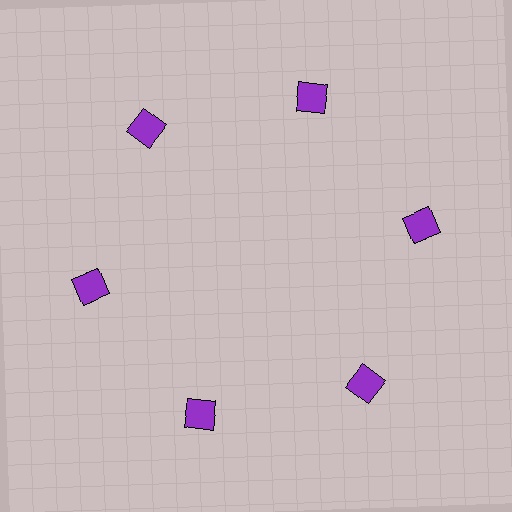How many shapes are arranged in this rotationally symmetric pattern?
There are 6 shapes, arranged in 6 groups of 1.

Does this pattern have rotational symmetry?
Yes, this pattern has 6-fold rotational symmetry. It looks the same after rotating 60 degrees around the center.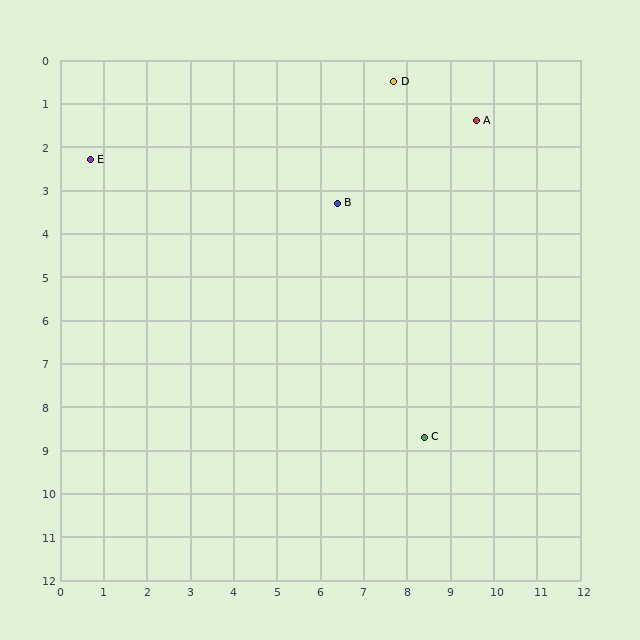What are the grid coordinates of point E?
Point E is at approximately (0.7, 2.3).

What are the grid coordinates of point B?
Point B is at approximately (6.4, 3.3).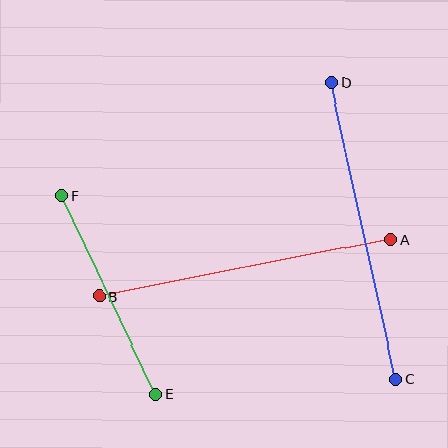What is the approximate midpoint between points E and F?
The midpoint is at approximately (109, 295) pixels.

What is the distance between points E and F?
The distance is approximately 219 pixels.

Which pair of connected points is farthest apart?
Points C and D are farthest apart.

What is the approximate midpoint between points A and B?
The midpoint is at approximately (245, 268) pixels.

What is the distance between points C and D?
The distance is approximately 303 pixels.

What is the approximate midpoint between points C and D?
The midpoint is at approximately (364, 231) pixels.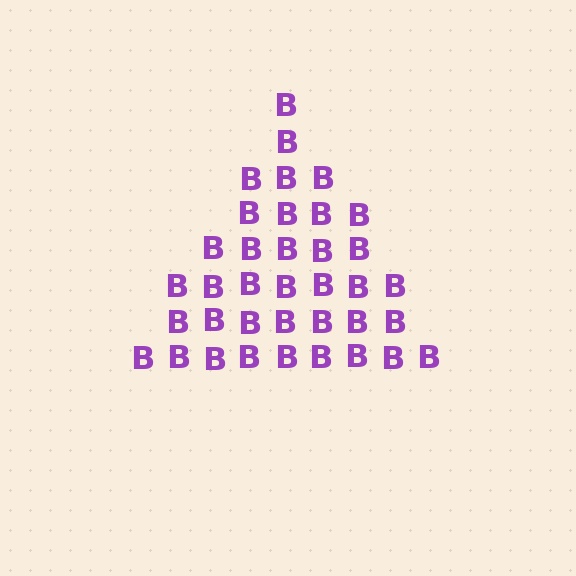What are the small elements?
The small elements are letter B's.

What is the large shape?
The large shape is a triangle.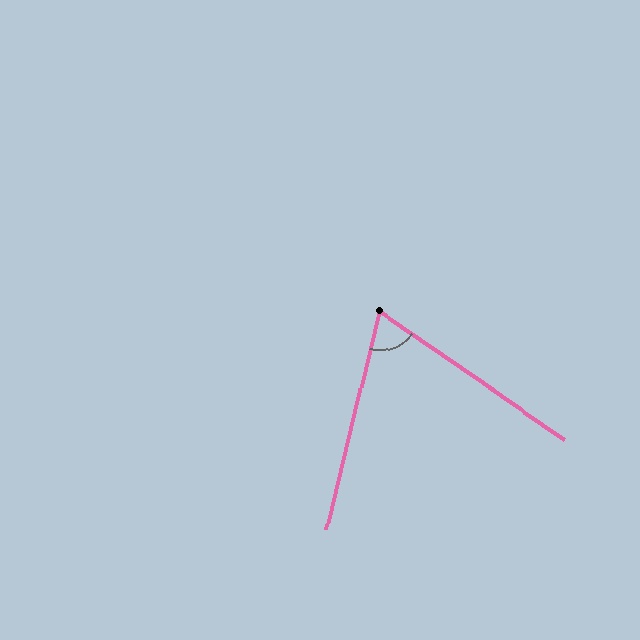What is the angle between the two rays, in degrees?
Approximately 69 degrees.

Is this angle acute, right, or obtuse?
It is acute.